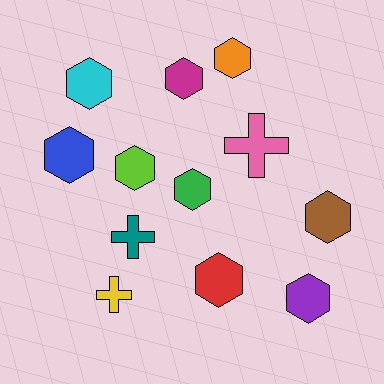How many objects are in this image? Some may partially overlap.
There are 12 objects.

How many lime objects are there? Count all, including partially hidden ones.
There is 1 lime object.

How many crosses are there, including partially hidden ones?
There are 3 crosses.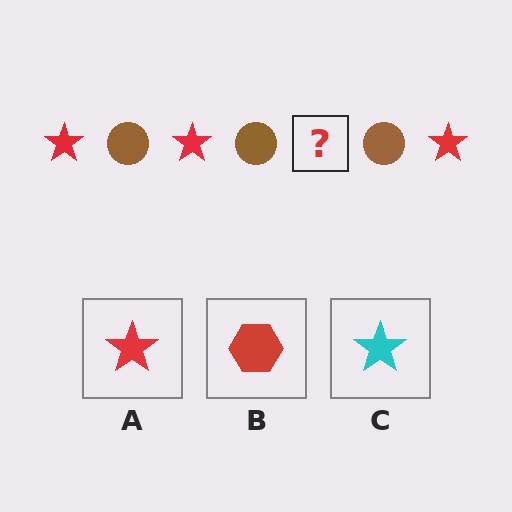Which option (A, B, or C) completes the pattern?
A.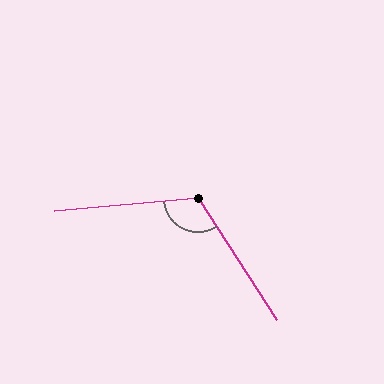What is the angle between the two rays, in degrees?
Approximately 117 degrees.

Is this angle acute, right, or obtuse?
It is obtuse.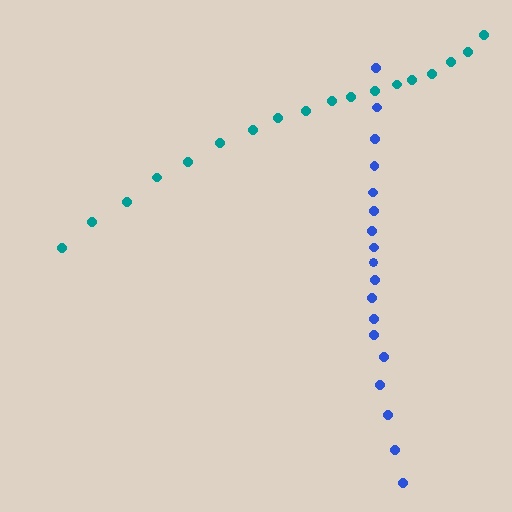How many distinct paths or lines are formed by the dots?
There are 2 distinct paths.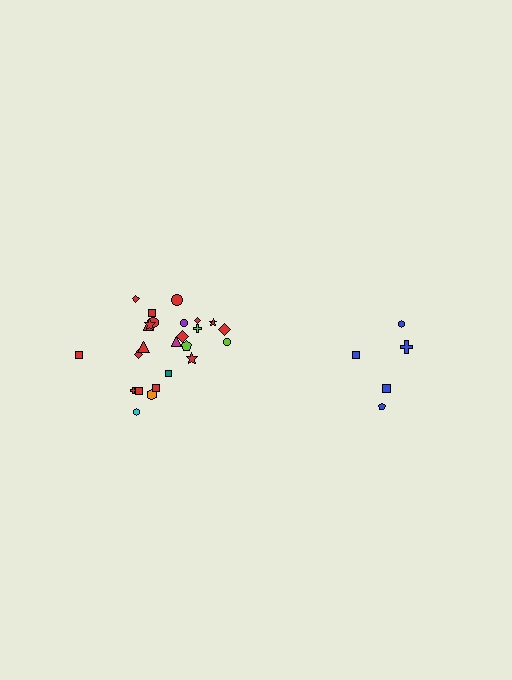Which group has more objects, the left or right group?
The left group.